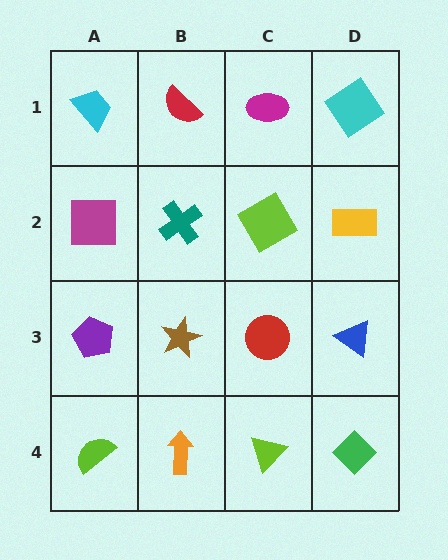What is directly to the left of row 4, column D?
A lime triangle.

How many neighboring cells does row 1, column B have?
3.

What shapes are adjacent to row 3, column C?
A lime diamond (row 2, column C), a lime triangle (row 4, column C), a brown star (row 3, column B), a blue triangle (row 3, column D).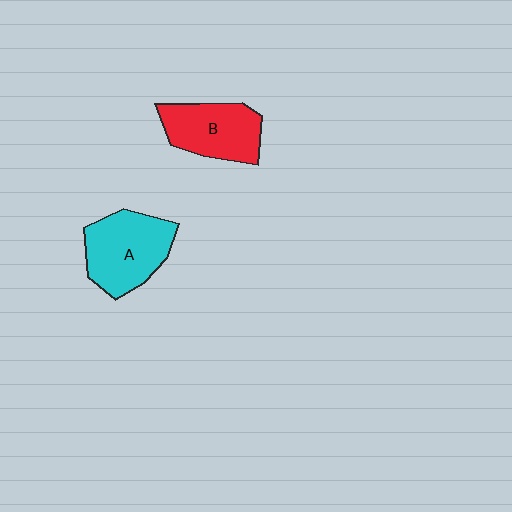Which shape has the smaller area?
Shape B (red).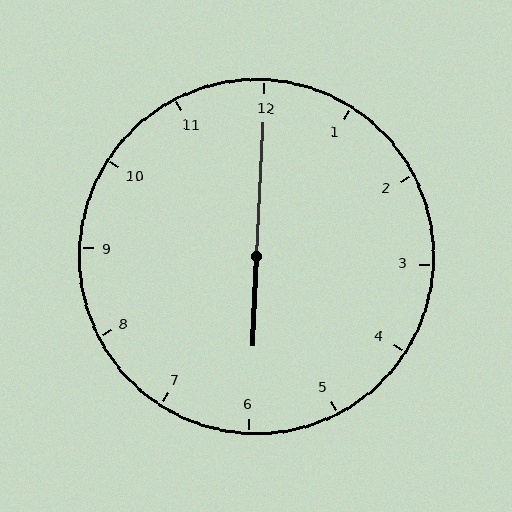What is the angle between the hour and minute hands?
Approximately 180 degrees.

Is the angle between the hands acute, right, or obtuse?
It is obtuse.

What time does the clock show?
6:00.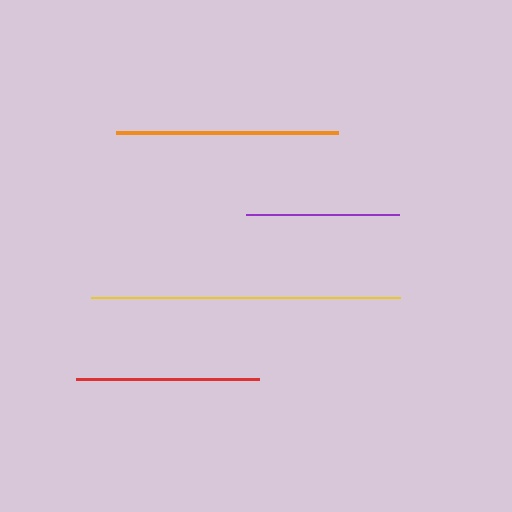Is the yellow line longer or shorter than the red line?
The yellow line is longer than the red line.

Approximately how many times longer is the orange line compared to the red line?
The orange line is approximately 1.2 times the length of the red line.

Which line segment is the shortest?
The purple line is the shortest at approximately 152 pixels.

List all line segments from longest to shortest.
From longest to shortest: yellow, orange, red, purple.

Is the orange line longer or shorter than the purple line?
The orange line is longer than the purple line.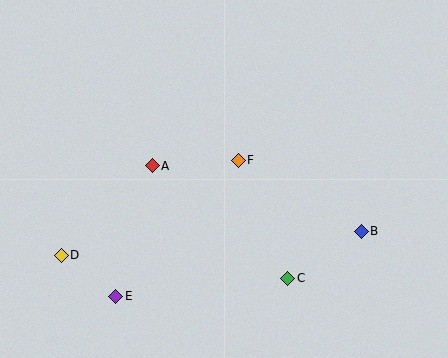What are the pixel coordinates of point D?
Point D is at (61, 256).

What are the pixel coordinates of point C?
Point C is at (288, 278).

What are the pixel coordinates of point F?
Point F is at (238, 160).